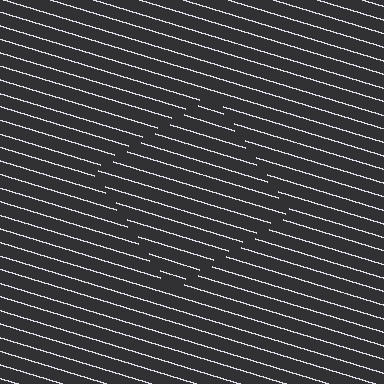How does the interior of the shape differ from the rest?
The interior of the shape contains the same grating, shifted by half a period — the contour is defined by the phase discontinuity where line-ends from the inner and outer gratings abut.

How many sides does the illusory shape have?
4 sides — the line-ends trace a square.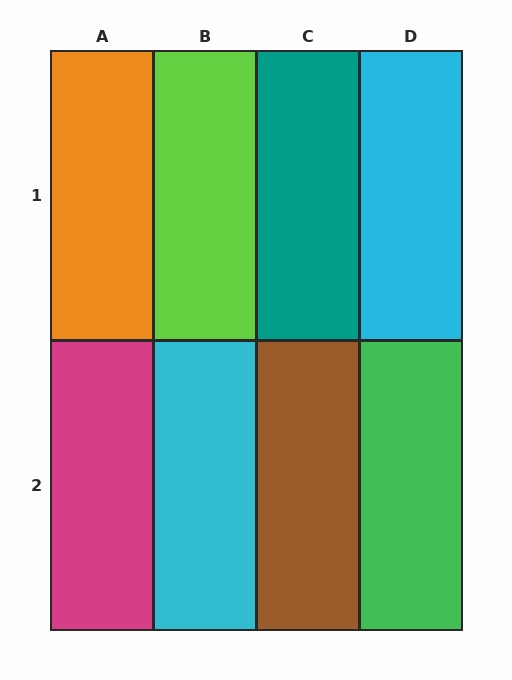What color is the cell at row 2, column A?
Magenta.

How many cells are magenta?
1 cell is magenta.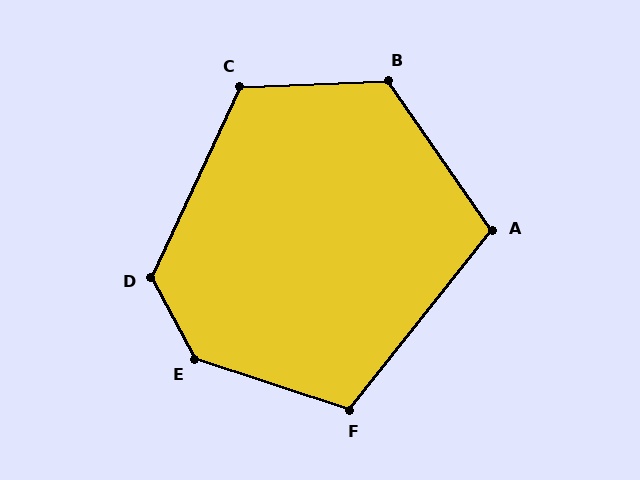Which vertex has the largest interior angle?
E, at approximately 136 degrees.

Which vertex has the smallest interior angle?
A, at approximately 107 degrees.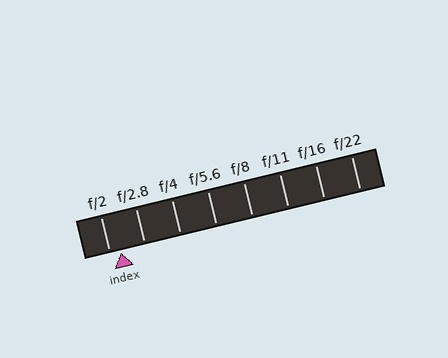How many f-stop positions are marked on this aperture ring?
There are 8 f-stop positions marked.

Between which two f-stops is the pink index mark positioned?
The index mark is between f/2 and f/2.8.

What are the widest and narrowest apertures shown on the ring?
The widest aperture shown is f/2 and the narrowest is f/22.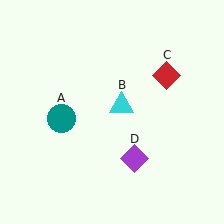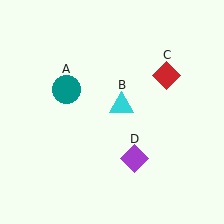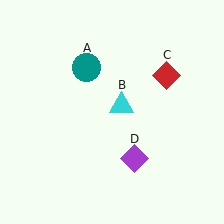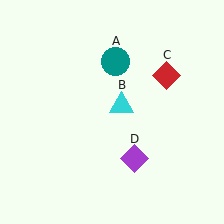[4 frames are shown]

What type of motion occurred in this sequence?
The teal circle (object A) rotated clockwise around the center of the scene.